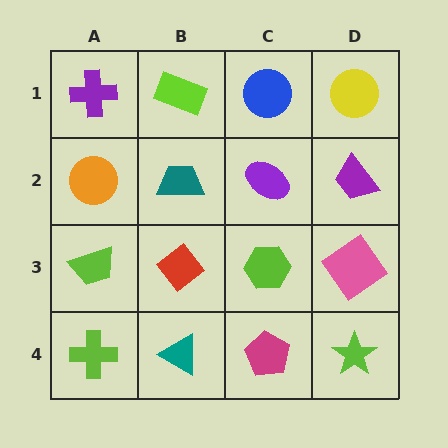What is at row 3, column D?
A pink diamond.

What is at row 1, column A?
A purple cross.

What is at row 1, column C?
A blue circle.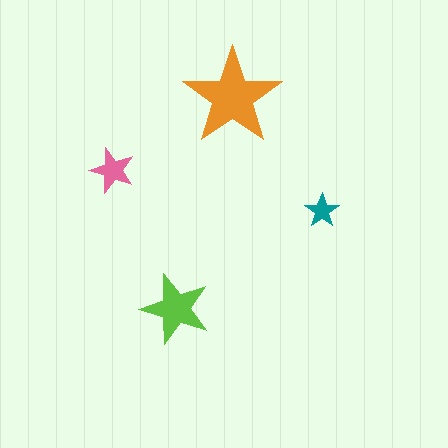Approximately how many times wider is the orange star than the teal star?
About 3 times wider.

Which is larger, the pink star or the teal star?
The pink one.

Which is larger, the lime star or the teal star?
The lime one.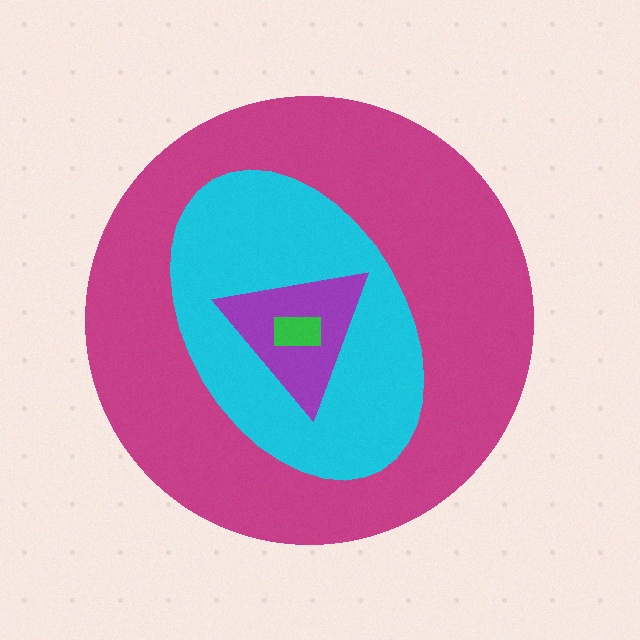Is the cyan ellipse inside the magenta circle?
Yes.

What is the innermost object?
The green rectangle.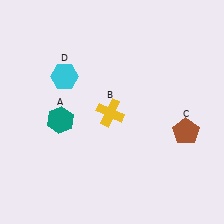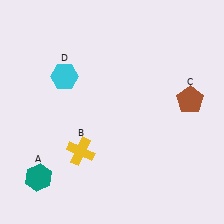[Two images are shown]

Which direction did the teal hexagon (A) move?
The teal hexagon (A) moved down.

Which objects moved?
The objects that moved are: the teal hexagon (A), the yellow cross (B), the brown pentagon (C).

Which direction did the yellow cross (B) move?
The yellow cross (B) moved down.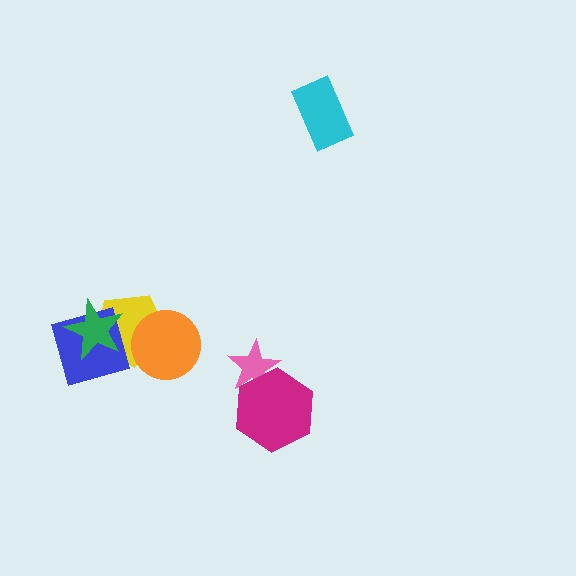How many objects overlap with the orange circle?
1 object overlaps with the orange circle.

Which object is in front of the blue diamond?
The green star is in front of the blue diamond.